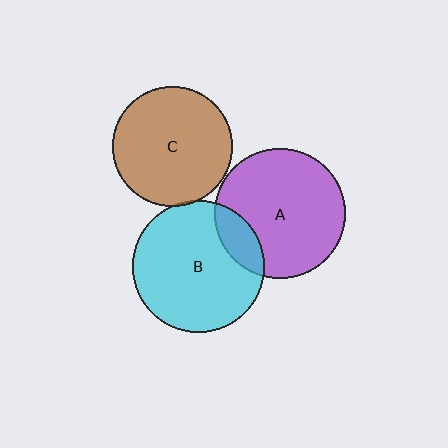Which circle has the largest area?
Circle B (cyan).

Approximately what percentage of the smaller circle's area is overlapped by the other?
Approximately 15%.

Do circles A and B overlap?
Yes.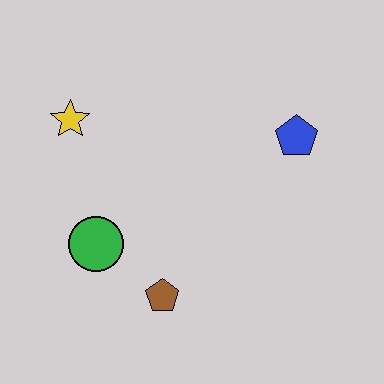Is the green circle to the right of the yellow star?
Yes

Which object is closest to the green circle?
The brown pentagon is closest to the green circle.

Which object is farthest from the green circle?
The blue pentagon is farthest from the green circle.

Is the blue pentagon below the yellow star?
Yes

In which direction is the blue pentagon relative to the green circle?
The blue pentagon is to the right of the green circle.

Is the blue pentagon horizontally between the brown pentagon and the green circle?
No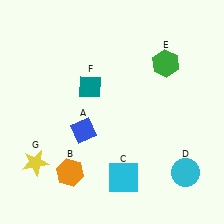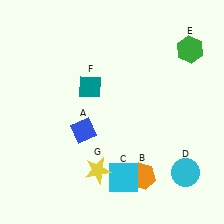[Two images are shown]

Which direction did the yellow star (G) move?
The yellow star (G) moved right.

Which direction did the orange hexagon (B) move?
The orange hexagon (B) moved right.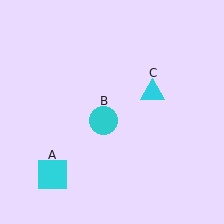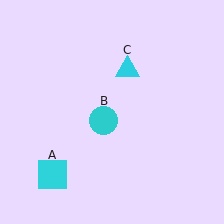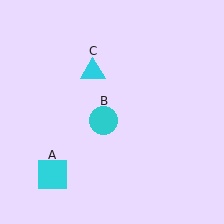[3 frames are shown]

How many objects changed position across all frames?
1 object changed position: cyan triangle (object C).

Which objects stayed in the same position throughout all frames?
Cyan square (object A) and cyan circle (object B) remained stationary.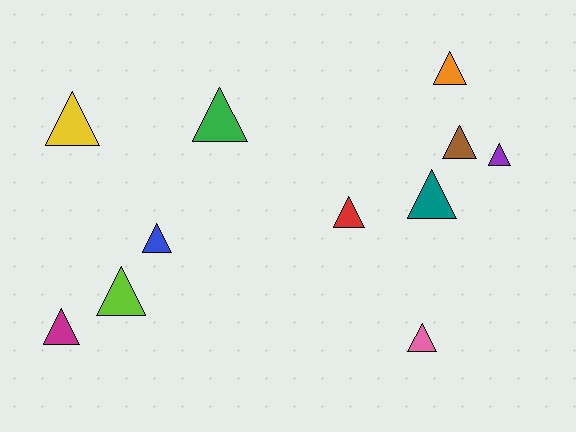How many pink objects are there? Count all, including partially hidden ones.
There is 1 pink object.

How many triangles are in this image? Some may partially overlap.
There are 11 triangles.